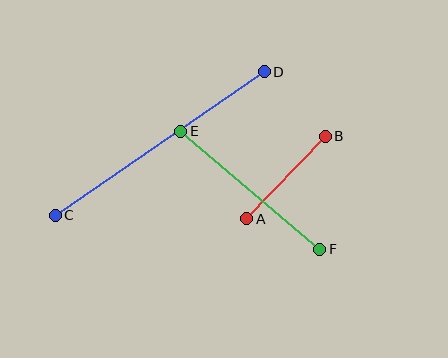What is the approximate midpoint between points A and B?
The midpoint is at approximately (286, 178) pixels.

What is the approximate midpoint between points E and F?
The midpoint is at approximately (250, 190) pixels.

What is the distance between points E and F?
The distance is approximately 182 pixels.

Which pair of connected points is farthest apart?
Points C and D are farthest apart.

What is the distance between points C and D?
The distance is approximately 254 pixels.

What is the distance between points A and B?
The distance is approximately 114 pixels.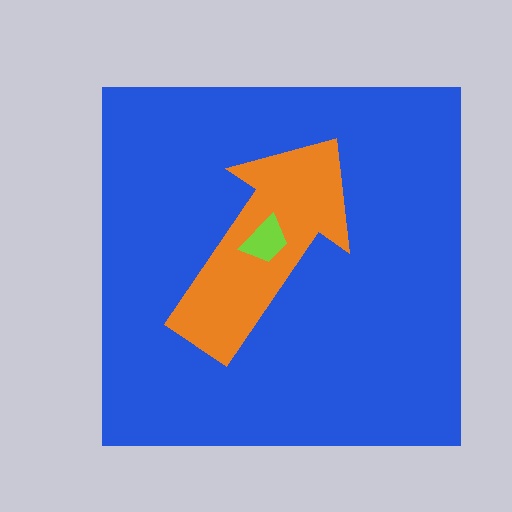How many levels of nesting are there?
3.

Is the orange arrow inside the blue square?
Yes.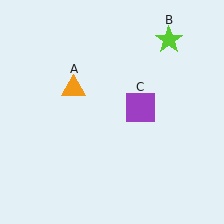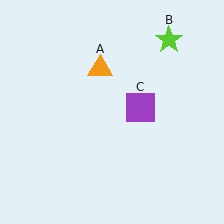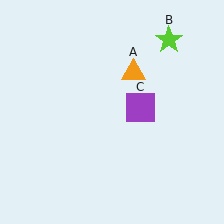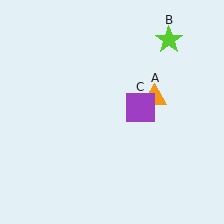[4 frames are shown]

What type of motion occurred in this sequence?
The orange triangle (object A) rotated clockwise around the center of the scene.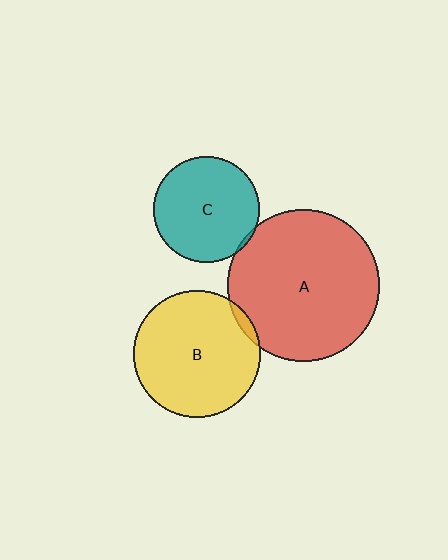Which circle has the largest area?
Circle A (red).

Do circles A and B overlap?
Yes.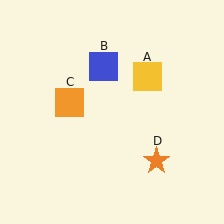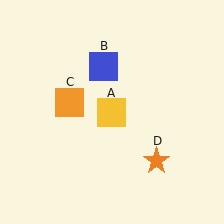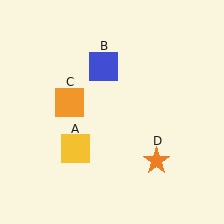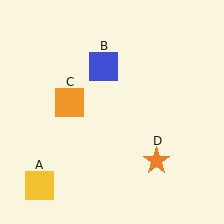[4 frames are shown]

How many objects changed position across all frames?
1 object changed position: yellow square (object A).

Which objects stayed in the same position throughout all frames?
Blue square (object B) and orange square (object C) and orange star (object D) remained stationary.